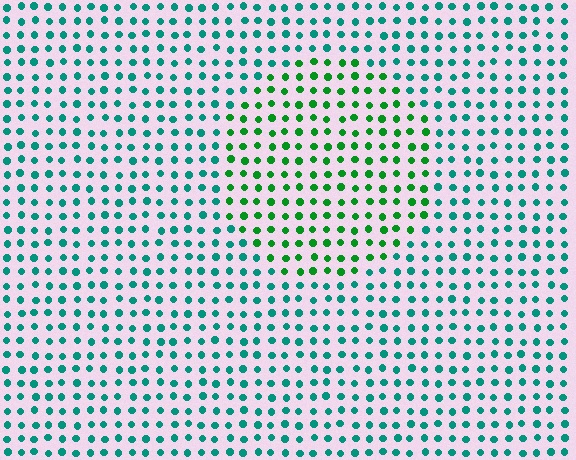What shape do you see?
I see a circle.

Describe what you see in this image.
The image is filled with small teal elements in a uniform arrangement. A circle-shaped region is visible where the elements are tinted to a slightly different hue, forming a subtle color boundary.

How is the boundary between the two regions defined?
The boundary is defined purely by a slight shift in hue (about 40 degrees). Spacing, size, and orientation are identical on both sides.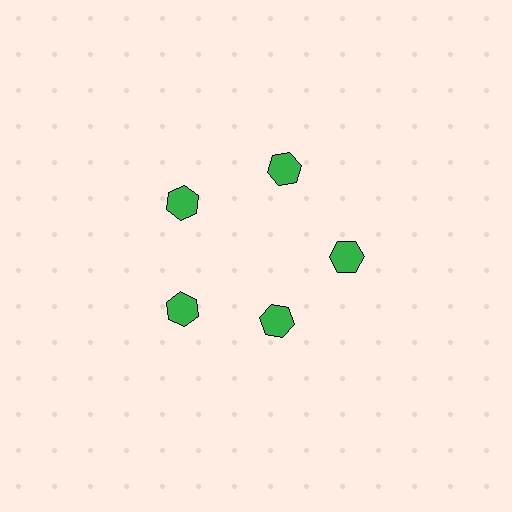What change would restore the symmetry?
The symmetry would be restored by moving it outward, back onto the ring so that all 5 hexagons sit at equal angles and equal distance from the center.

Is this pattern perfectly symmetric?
No. The 5 green hexagons are arranged in a ring, but one element near the 5 o'clock position is pulled inward toward the center, breaking the 5-fold rotational symmetry.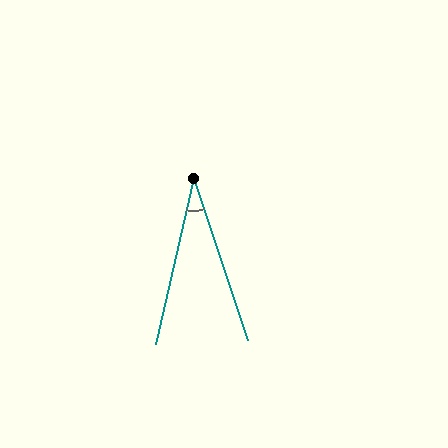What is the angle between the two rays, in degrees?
Approximately 31 degrees.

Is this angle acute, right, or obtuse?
It is acute.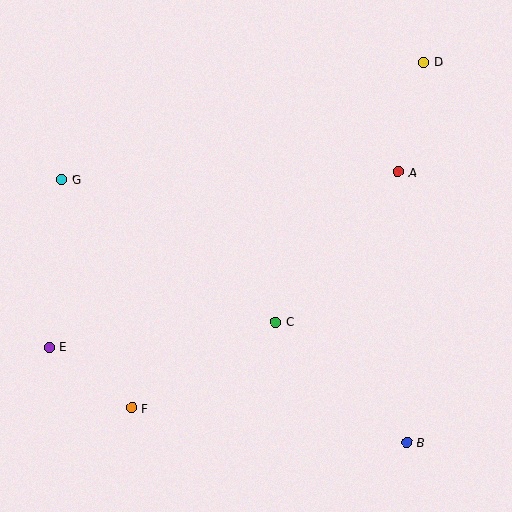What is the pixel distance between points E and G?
The distance between E and G is 168 pixels.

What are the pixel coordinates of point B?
Point B is at (407, 442).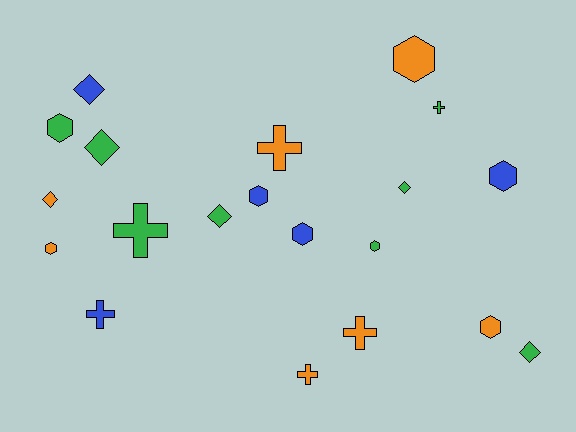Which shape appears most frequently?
Hexagon, with 8 objects.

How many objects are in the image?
There are 20 objects.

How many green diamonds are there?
There are 4 green diamonds.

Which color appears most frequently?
Green, with 8 objects.